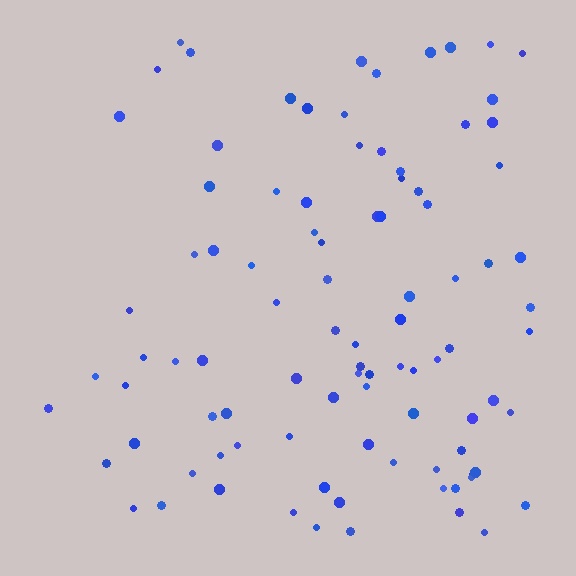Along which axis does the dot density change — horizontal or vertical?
Horizontal.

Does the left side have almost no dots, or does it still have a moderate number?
Still a moderate number, just noticeably fewer than the right.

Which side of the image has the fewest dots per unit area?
The left.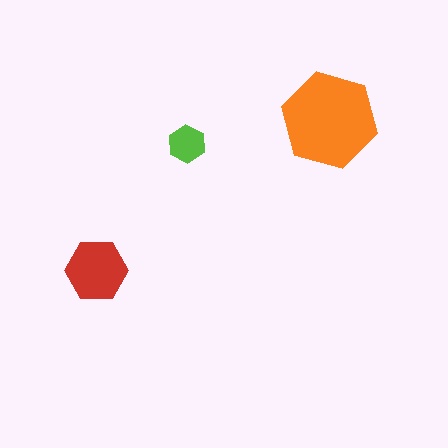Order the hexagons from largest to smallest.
the orange one, the red one, the lime one.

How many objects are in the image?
There are 3 objects in the image.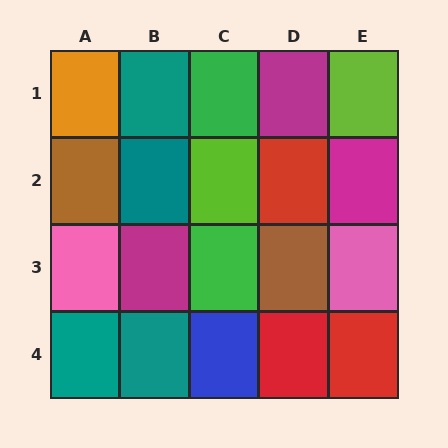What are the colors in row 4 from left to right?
Teal, teal, blue, red, red.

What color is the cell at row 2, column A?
Brown.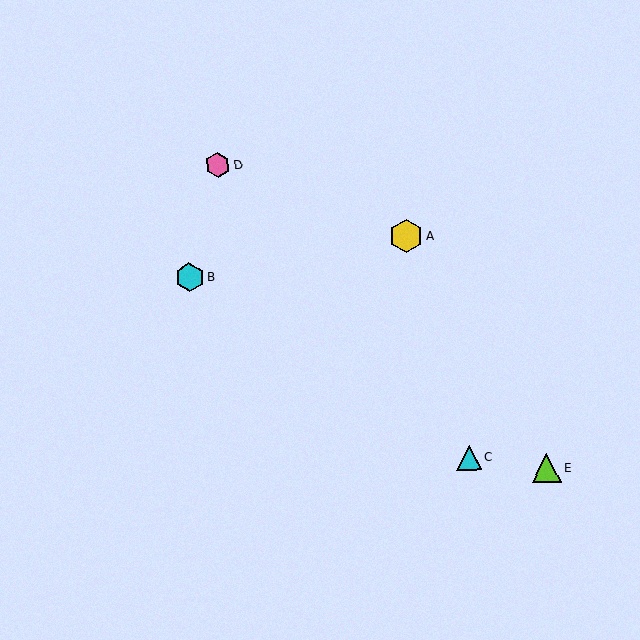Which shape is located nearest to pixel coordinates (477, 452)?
The cyan triangle (labeled C) at (469, 457) is nearest to that location.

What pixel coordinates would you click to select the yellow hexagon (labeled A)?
Click at (406, 236) to select the yellow hexagon A.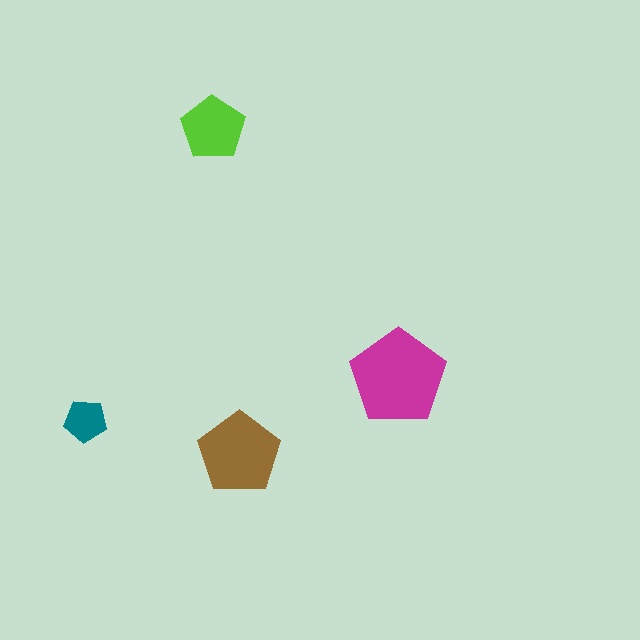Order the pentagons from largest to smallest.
the magenta one, the brown one, the lime one, the teal one.